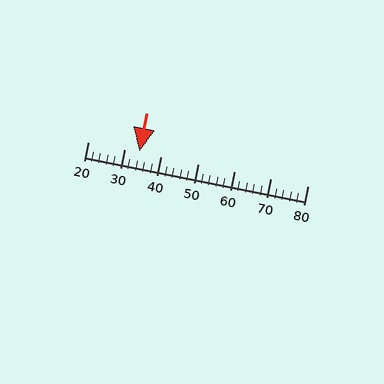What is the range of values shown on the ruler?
The ruler shows values from 20 to 80.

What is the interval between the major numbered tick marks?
The major tick marks are spaced 10 units apart.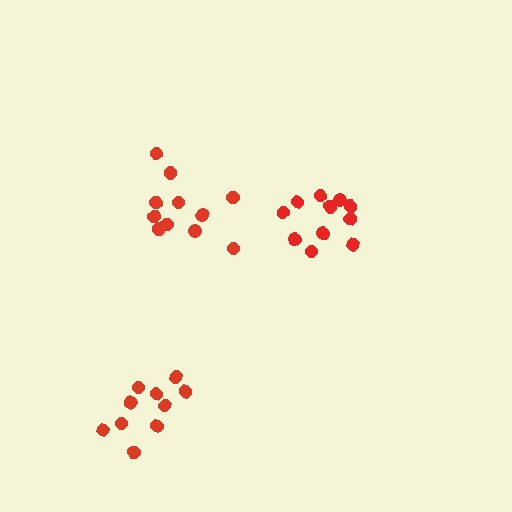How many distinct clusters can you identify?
There are 3 distinct clusters.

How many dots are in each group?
Group 1: 11 dots, Group 2: 12 dots, Group 3: 10 dots (33 total).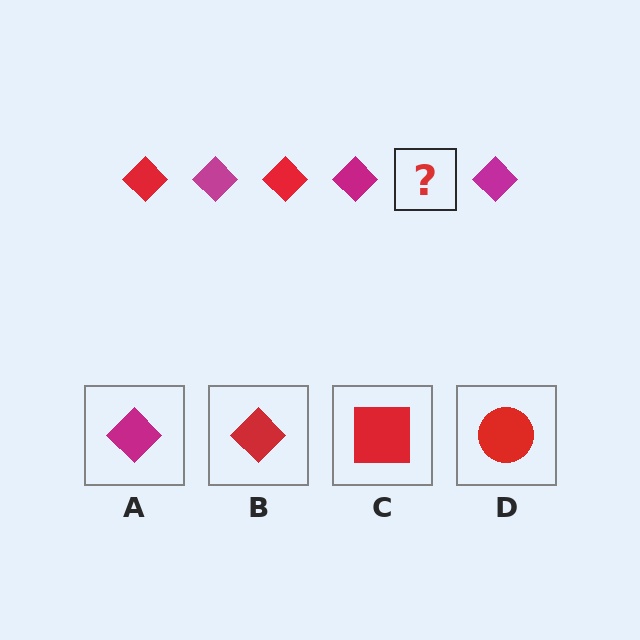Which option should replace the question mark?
Option B.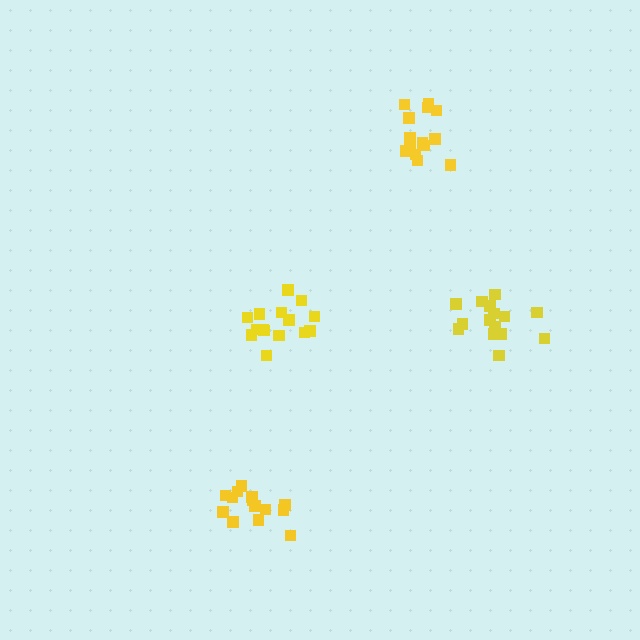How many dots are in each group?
Group 1: 15 dots, Group 2: 14 dots, Group 3: 17 dots, Group 4: 15 dots (61 total).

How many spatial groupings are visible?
There are 4 spatial groupings.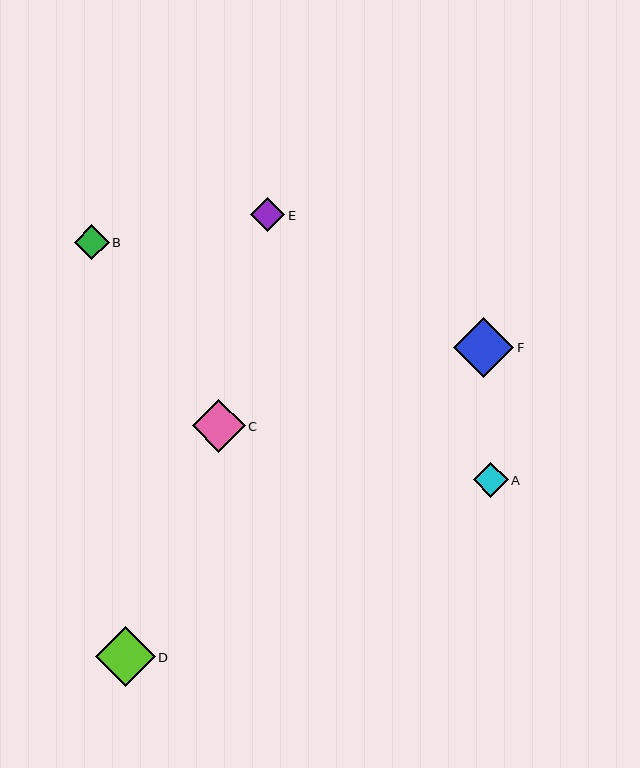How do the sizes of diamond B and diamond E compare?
Diamond B and diamond E are approximately the same size.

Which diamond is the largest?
Diamond F is the largest with a size of approximately 61 pixels.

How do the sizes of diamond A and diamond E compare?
Diamond A and diamond E are approximately the same size.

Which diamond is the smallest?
Diamond E is the smallest with a size of approximately 34 pixels.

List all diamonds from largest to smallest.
From largest to smallest: F, D, C, A, B, E.